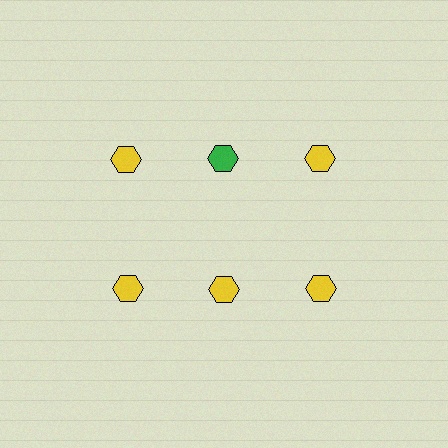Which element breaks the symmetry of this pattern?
The green hexagon in the top row, second from left column breaks the symmetry. All other shapes are yellow hexagons.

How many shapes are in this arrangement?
There are 6 shapes arranged in a grid pattern.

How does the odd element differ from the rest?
It has a different color: green instead of yellow.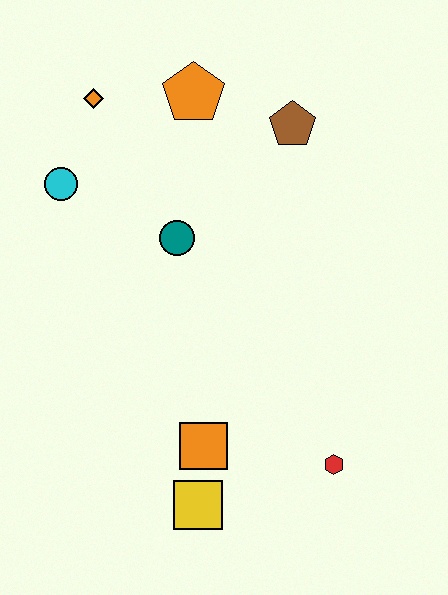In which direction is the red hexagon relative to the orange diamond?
The red hexagon is below the orange diamond.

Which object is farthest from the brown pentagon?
The yellow square is farthest from the brown pentagon.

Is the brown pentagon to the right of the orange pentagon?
Yes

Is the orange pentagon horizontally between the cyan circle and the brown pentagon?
Yes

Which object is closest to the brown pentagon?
The orange pentagon is closest to the brown pentagon.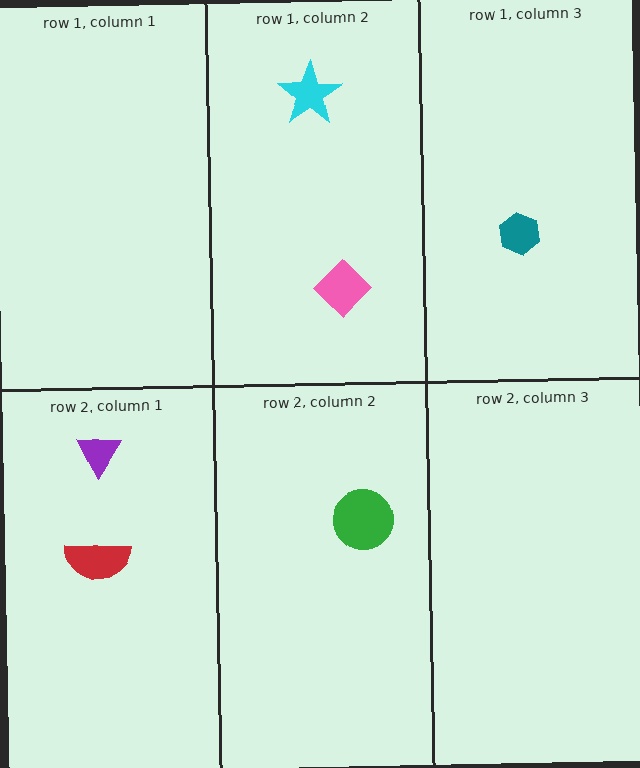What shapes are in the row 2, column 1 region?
The purple triangle, the red semicircle.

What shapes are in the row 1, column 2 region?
The pink diamond, the cyan star.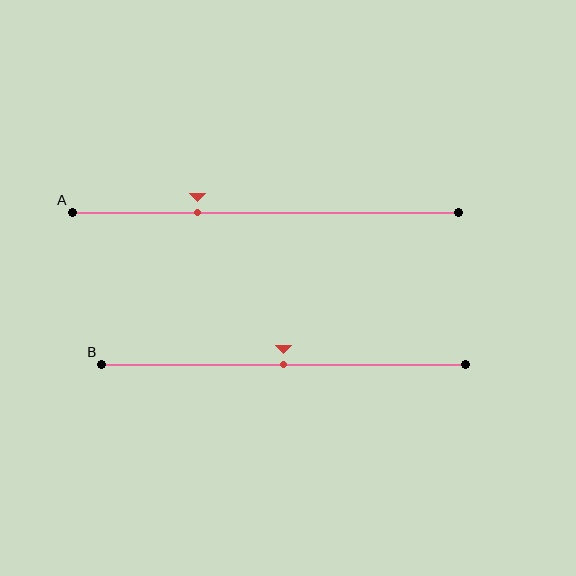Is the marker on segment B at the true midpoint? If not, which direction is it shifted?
Yes, the marker on segment B is at the true midpoint.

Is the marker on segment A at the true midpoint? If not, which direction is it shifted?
No, the marker on segment A is shifted to the left by about 17% of the segment length.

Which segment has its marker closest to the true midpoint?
Segment B has its marker closest to the true midpoint.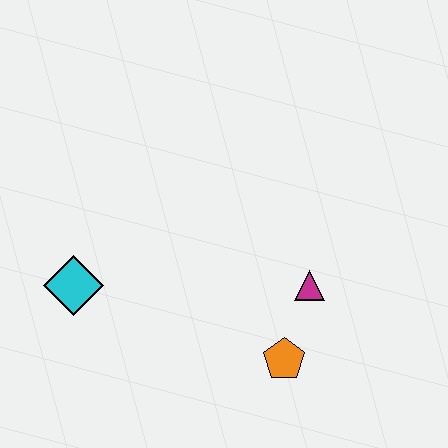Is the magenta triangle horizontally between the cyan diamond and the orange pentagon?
No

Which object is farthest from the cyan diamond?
The magenta triangle is farthest from the cyan diamond.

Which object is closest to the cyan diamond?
The orange pentagon is closest to the cyan diamond.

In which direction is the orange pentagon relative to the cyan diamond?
The orange pentagon is to the right of the cyan diamond.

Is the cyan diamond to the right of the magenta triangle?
No